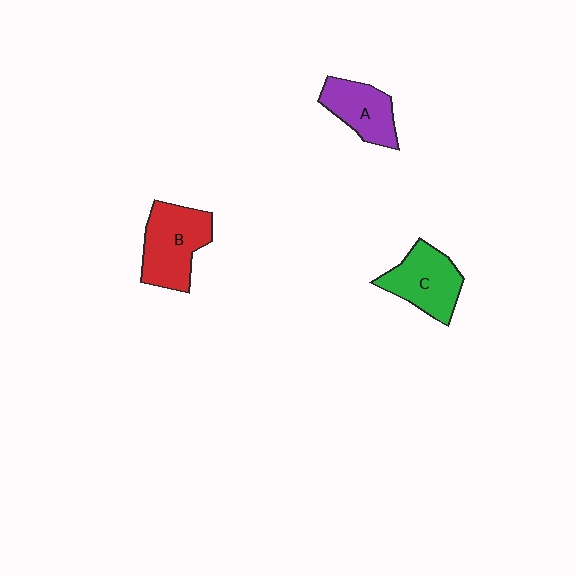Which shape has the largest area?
Shape B (red).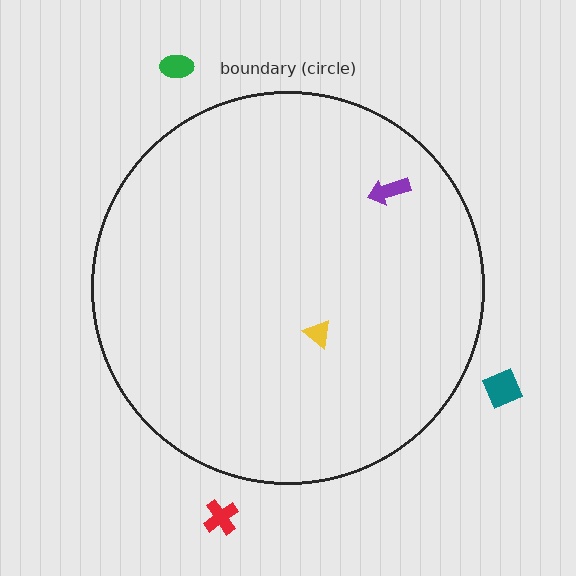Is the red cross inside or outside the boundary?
Outside.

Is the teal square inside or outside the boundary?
Outside.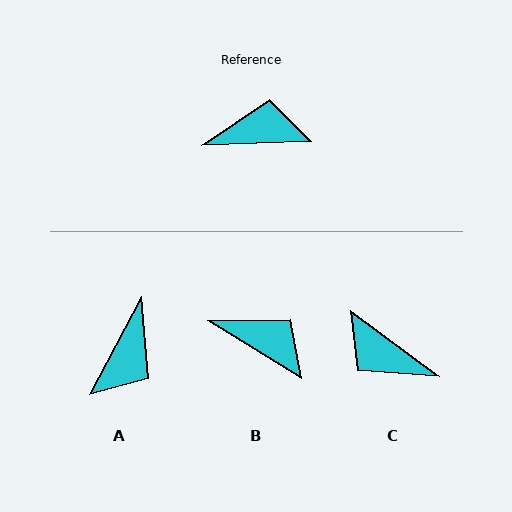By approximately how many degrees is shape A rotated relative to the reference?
Approximately 120 degrees clockwise.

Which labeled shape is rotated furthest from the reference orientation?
C, about 142 degrees away.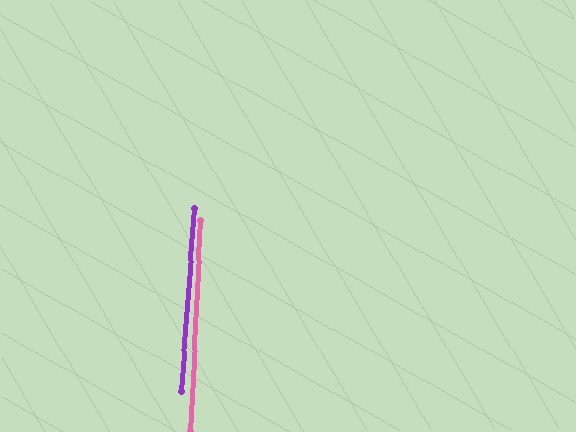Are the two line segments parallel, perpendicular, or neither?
Parallel — their directions differ by only 1.4°.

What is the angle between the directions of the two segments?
Approximately 1 degree.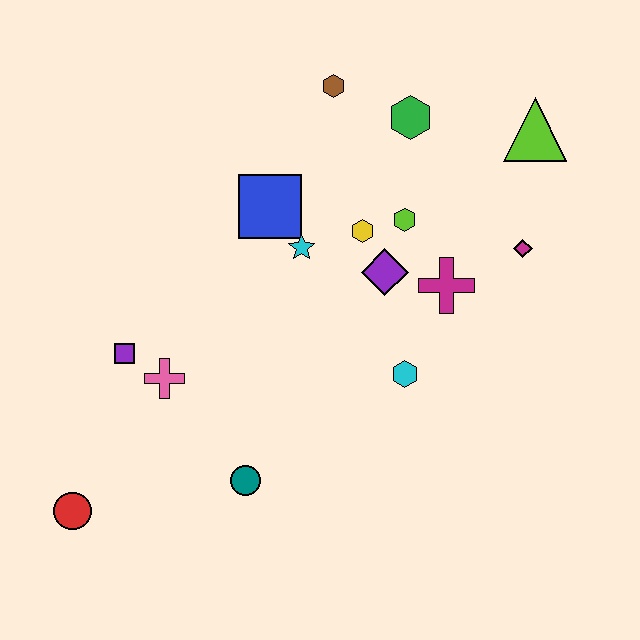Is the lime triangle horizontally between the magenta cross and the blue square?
No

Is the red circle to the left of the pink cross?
Yes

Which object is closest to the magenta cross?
The purple diamond is closest to the magenta cross.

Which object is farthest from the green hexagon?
The red circle is farthest from the green hexagon.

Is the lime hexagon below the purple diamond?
No